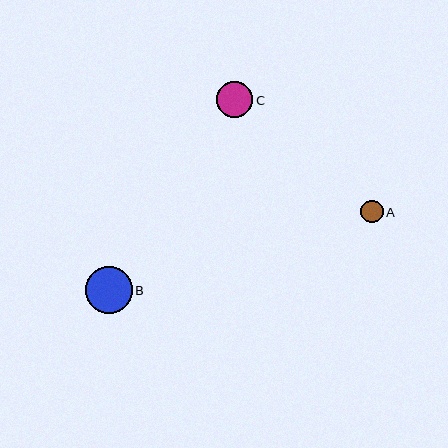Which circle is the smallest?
Circle A is the smallest with a size of approximately 23 pixels.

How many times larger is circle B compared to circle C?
Circle B is approximately 1.3 times the size of circle C.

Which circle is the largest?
Circle B is the largest with a size of approximately 46 pixels.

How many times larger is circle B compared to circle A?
Circle B is approximately 2.0 times the size of circle A.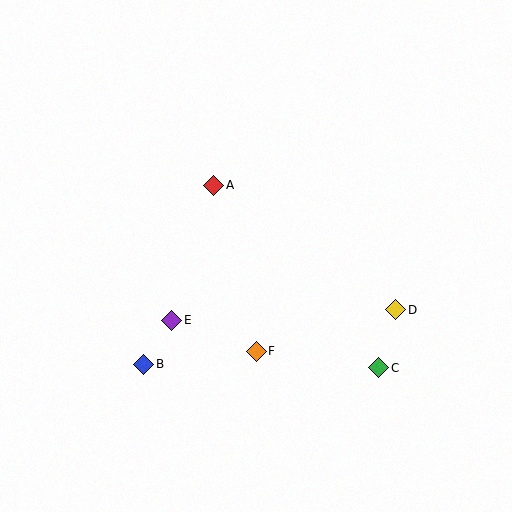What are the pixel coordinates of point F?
Point F is at (256, 351).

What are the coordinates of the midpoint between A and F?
The midpoint between A and F is at (235, 268).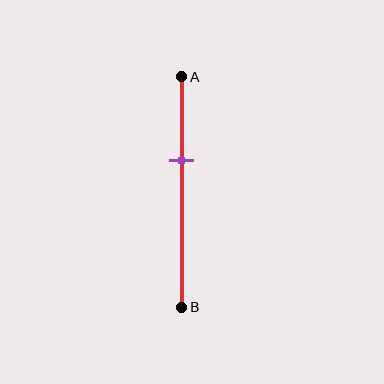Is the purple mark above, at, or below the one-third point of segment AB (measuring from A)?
The purple mark is below the one-third point of segment AB.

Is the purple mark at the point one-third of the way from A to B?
No, the mark is at about 35% from A, not at the 33% one-third point.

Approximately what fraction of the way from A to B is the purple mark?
The purple mark is approximately 35% of the way from A to B.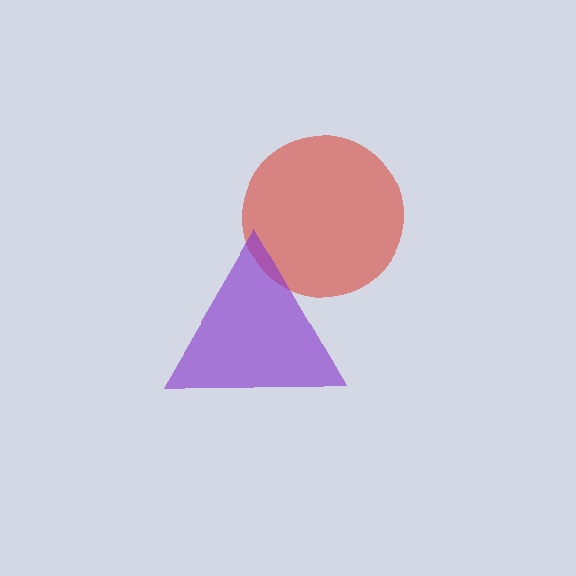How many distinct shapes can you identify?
There are 2 distinct shapes: a red circle, a purple triangle.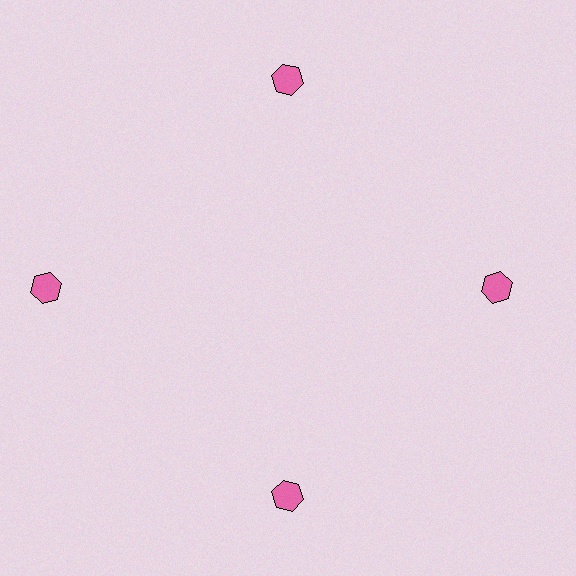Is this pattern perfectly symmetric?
No. The 4 pink hexagons are arranged in a ring, but one element near the 9 o'clock position is pushed outward from the center, breaking the 4-fold rotational symmetry.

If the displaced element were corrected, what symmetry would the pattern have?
It would have 4-fold rotational symmetry — the pattern would map onto itself every 90 degrees.